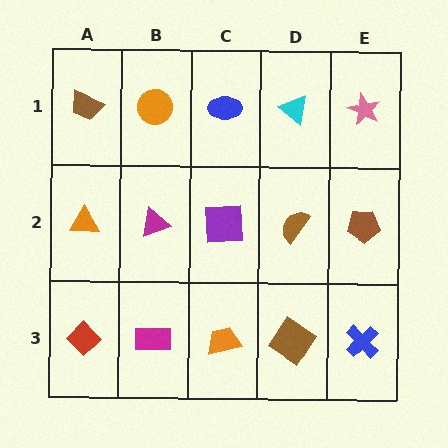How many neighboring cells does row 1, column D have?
3.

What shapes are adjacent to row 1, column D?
A brown semicircle (row 2, column D), a blue ellipse (row 1, column C), a pink star (row 1, column E).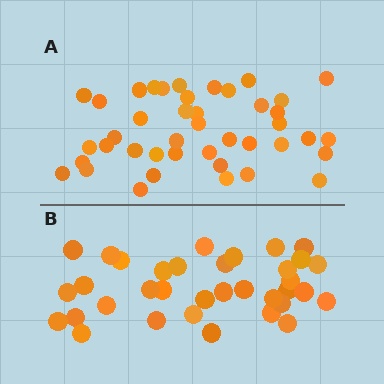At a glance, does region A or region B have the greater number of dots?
Region A (the top region) has more dots.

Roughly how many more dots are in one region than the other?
Region A has roughly 8 or so more dots than region B.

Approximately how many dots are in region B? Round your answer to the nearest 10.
About 40 dots. (The exact count is 35, which rounds to 40.)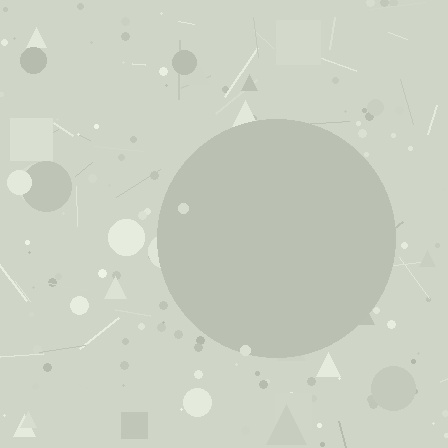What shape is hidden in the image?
A circle is hidden in the image.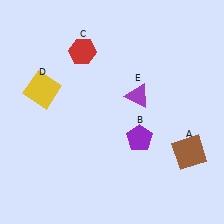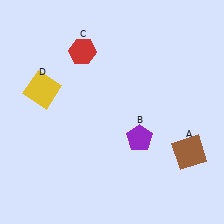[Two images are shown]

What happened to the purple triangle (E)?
The purple triangle (E) was removed in Image 2. It was in the top-right area of Image 1.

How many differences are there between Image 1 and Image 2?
There is 1 difference between the two images.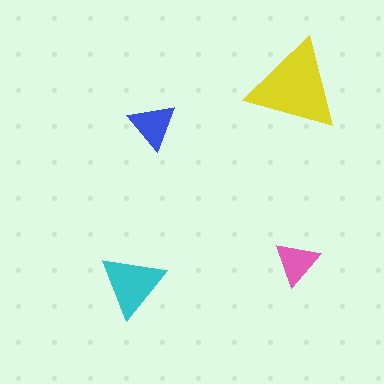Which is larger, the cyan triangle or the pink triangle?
The cyan one.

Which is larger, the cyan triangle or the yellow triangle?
The yellow one.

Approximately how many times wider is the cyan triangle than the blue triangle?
About 1.5 times wider.